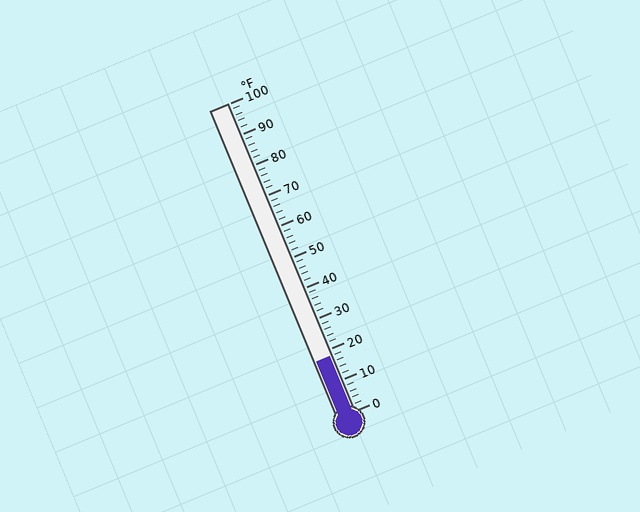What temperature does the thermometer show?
The thermometer shows approximately 18°F.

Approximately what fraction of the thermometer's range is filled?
The thermometer is filled to approximately 20% of its range.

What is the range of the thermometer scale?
The thermometer scale ranges from 0°F to 100°F.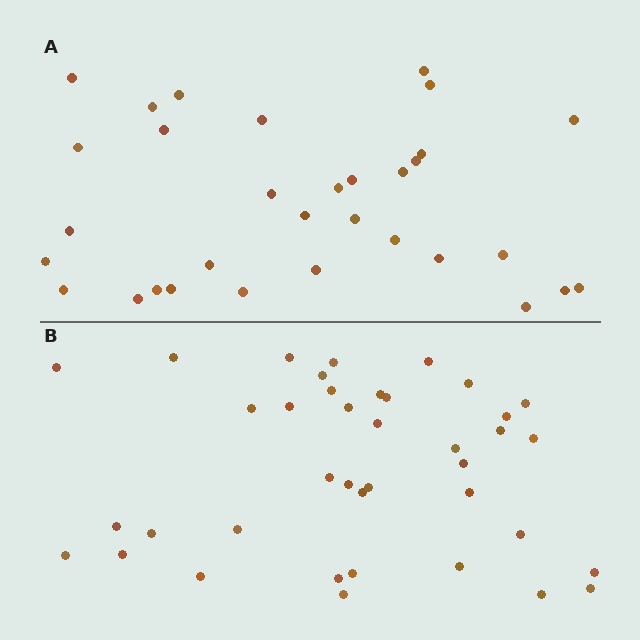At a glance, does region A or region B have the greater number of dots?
Region B (the bottom region) has more dots.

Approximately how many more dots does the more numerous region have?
Region B has roughly 8 or so more dots than region A.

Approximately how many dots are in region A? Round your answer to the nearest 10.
About 30 dots. (The exact count is 32, which rounds to 30.)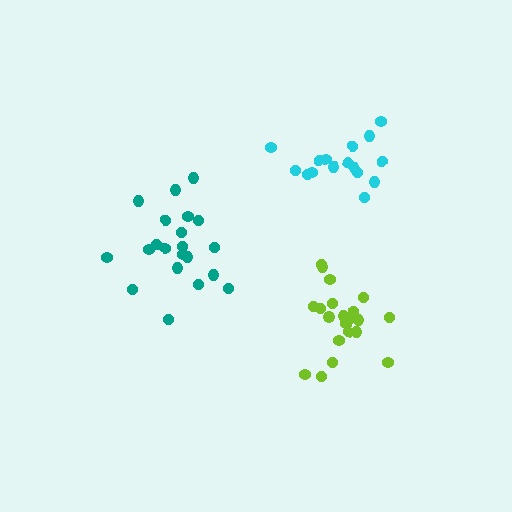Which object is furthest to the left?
The teal cluster is leftmost.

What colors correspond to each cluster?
The clusters are colored: lime, teal, cyan.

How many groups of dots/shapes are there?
There are 3 groups.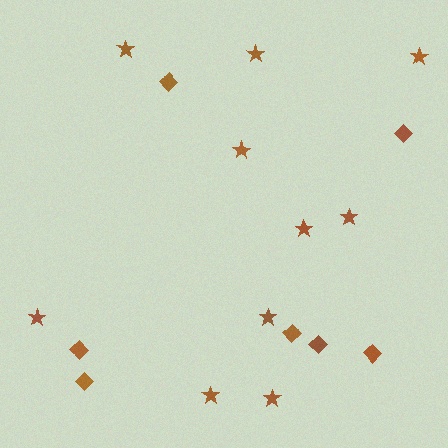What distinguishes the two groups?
There are 2 groups: one group of diamonds (7) and one group of stars (10).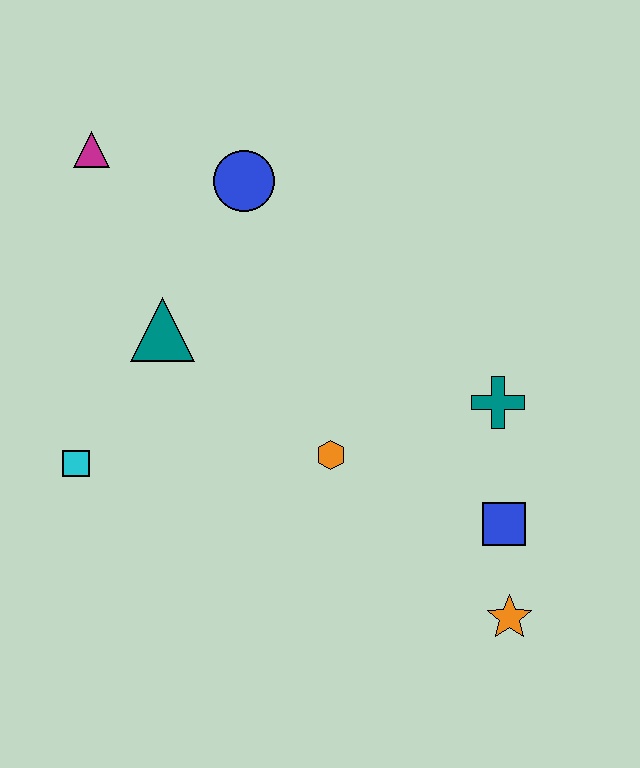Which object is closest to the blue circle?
The magenta triangle is closest to the blue circle.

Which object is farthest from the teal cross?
The magenta triangle is farthest from the teal cross.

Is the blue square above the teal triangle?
No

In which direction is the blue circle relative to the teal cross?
The blue circle is to the left of the teal cross.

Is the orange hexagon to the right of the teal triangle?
Yes